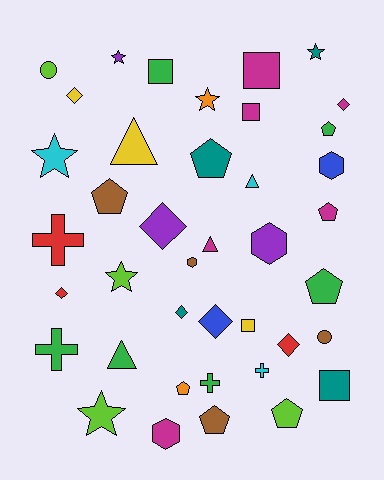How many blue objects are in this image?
There are 2 blue objects.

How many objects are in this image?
There are 40 objects.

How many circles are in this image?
There are 2 circles.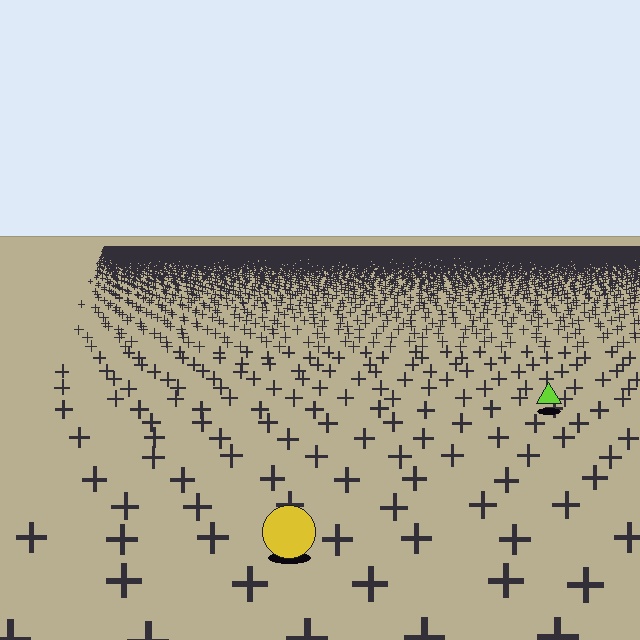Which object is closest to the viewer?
The yellow circle is closest. The texture marks near it are larger and more spread out.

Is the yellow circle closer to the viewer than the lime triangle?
Yes. The yellow circle is closer — you can tell from the texture gradient: the ground texture is coarser near it.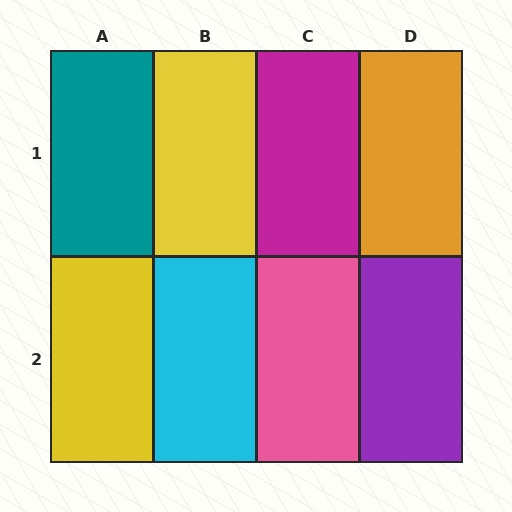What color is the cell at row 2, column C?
Pink.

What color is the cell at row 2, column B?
Cyan.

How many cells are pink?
1 cell is pink.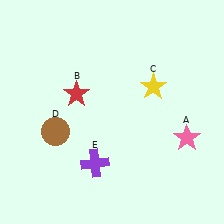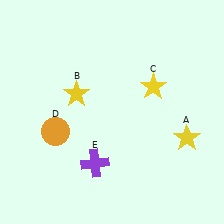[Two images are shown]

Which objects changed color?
A changed from pink to yellow. B changed from red to yellow. D changed from brown to orange.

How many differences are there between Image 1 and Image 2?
There are 3 differences between the two images.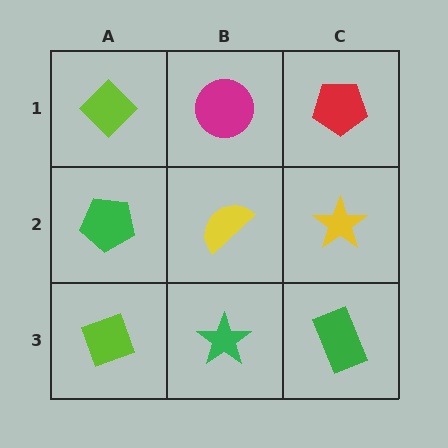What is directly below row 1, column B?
A yellow semicircle.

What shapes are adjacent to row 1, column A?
A green pentagon (row 2, column A), a magenta circle (row 1, column B).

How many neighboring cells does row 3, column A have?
2.